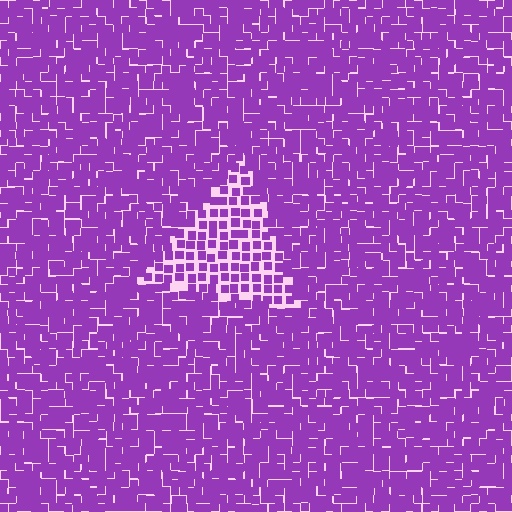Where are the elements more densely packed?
The elements are more densely packed outside the triangle boundary.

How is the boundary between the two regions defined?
The boundary is defined by a change in element density (approximately 1.8x ratio). All elements are the same color, size, and shape.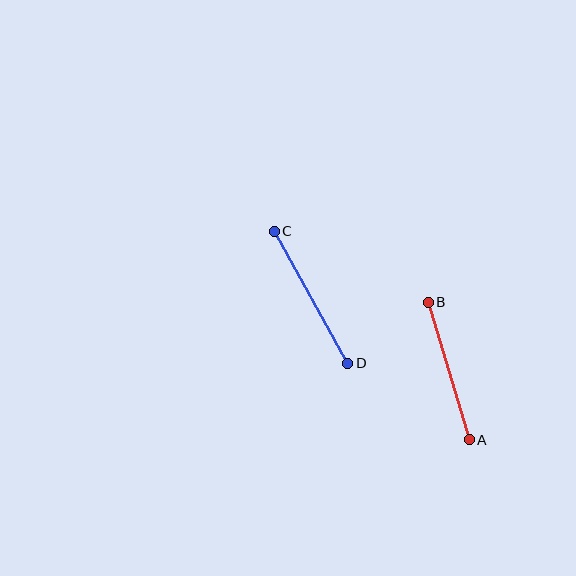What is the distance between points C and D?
The distance is approximately 151 pixels.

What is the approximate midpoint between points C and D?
The midpoint is at approximately (311, 297) pixels.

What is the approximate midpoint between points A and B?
The midpoint is at approximately (449, 371) pixels.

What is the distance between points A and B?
The distance is approximately 144 pixels.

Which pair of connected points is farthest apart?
Points C and D are farthest apart.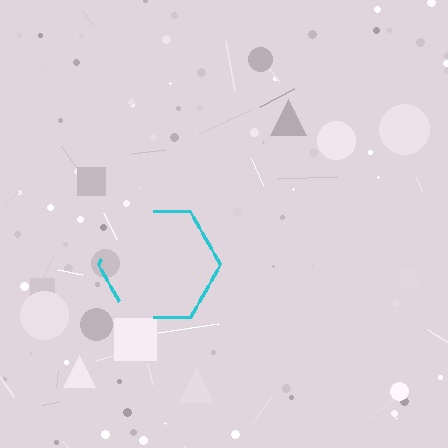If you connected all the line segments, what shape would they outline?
They would outline a hexagon.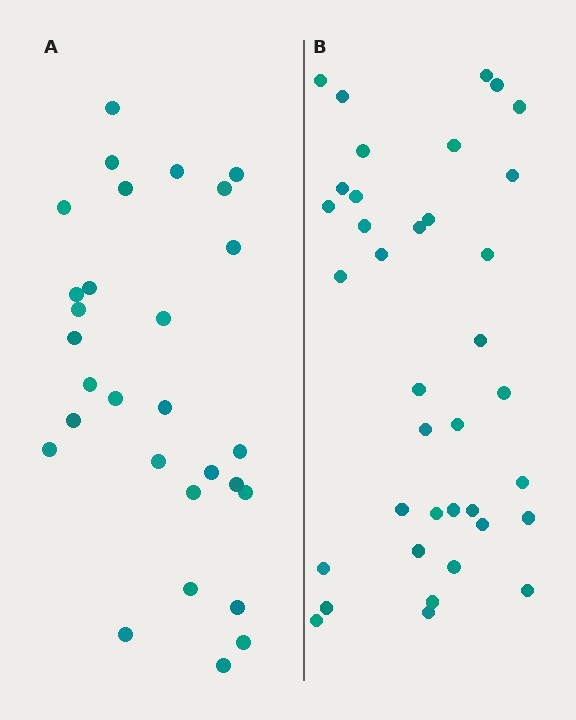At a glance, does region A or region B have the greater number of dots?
Region B (the right region) has more dots.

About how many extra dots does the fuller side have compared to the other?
Region B has roughly 8 or so more dots than region A.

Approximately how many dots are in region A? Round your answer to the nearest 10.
About 30 dots. (The exact count is 29, which rounds to 30.)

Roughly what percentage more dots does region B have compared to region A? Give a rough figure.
About 30% more.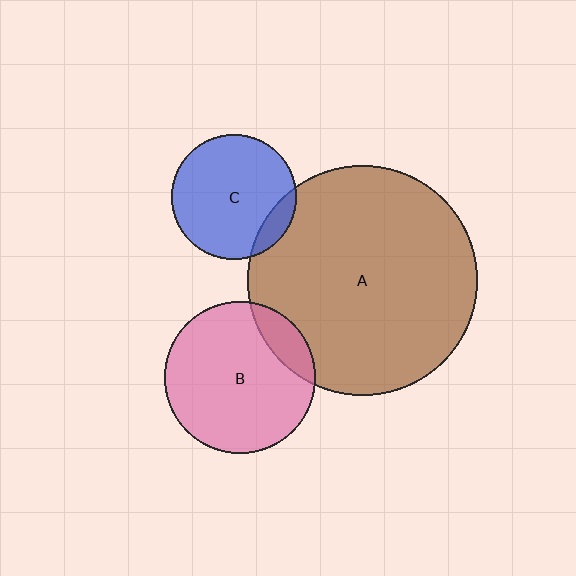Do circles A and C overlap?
Yes.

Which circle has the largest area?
Circle A (brown).